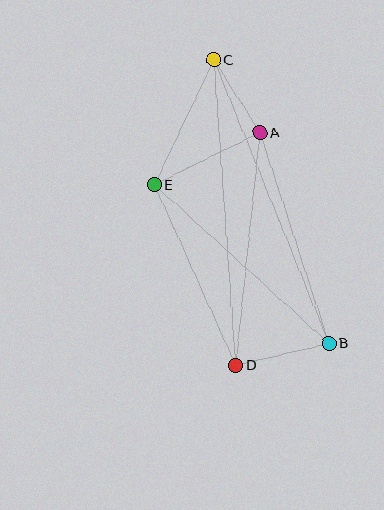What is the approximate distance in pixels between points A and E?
The distance between A and E is approximately 118 pixels.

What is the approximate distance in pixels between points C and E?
The distance between C and E is approximately 138 pixels.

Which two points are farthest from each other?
Points C and D are farthest from each other.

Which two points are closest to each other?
Points A and C are closest to each other.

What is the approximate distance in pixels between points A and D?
The distance between A and D is approximately 234 pixels.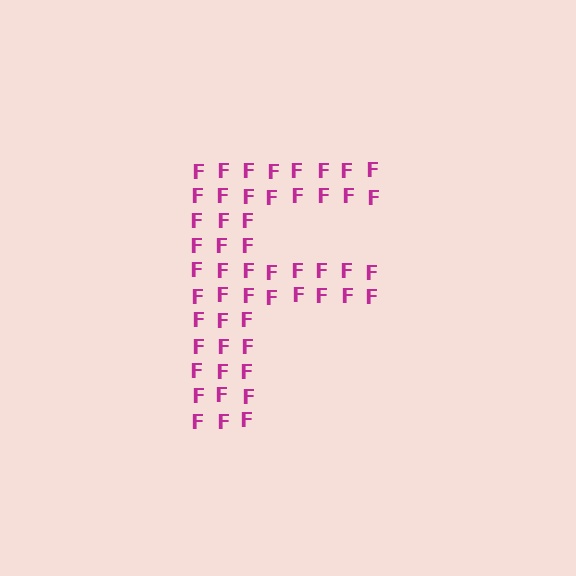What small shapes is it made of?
It is made of small letter F's.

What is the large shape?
The large shape is the letter F.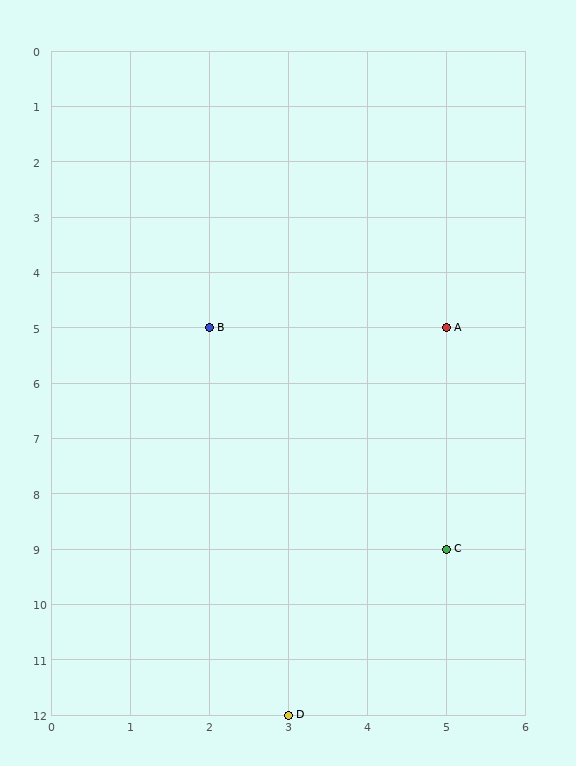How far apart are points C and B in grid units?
Points C and B are 3 columns and 4 rows apart (about 5.0 grid units diagonally).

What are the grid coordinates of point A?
Point A is at grid coordinates (5, 5).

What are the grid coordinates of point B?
Point B is at grid coordinates (2, 5).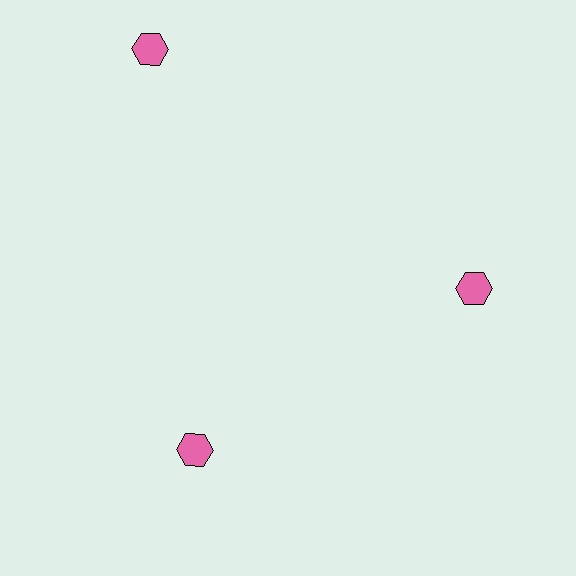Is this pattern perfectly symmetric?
No. The 3 pink hexagons are arranged in a ring, but one element near the 11 o'clock position is pushed outward from the center, breaking the 3-fold rotational symmetry.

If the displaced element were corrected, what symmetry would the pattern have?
It would have 3-fold rotational symmetry — the pattern would map onto itself every 120 degrees.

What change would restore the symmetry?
The symmetry would be restored by moving it inward, back onto the ring so that all 3 hexagons sit at equal angles and equal distance from the center.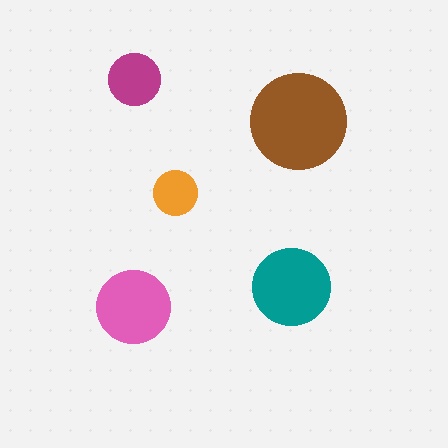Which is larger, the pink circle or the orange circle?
The pink one.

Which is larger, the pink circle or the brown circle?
The brown one.